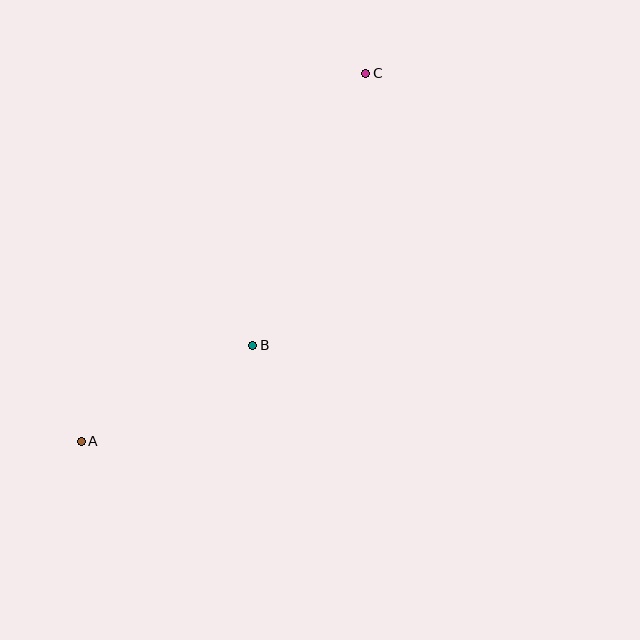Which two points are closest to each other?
Points A and B are closest to each other.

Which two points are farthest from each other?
Points A and C are farthest from each other.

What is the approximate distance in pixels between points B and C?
The distance between B and C is approximately 295 pixels.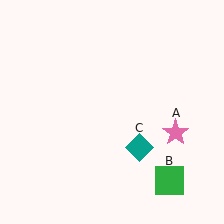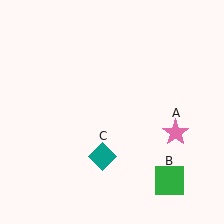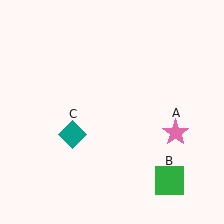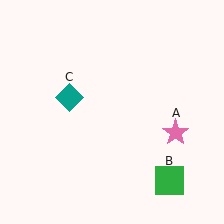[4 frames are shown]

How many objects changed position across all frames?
1 object changed position: teal diamond (object C).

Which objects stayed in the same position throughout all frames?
Pink star (object A) and green square (object B) remained stationary.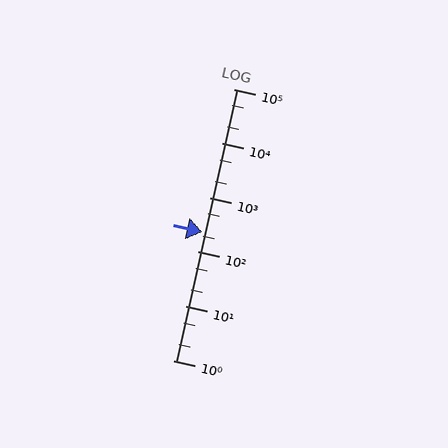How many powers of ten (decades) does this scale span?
The scale spans 5 decades, from 1 to 100000.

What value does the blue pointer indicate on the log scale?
The pointer indicates approximately 230.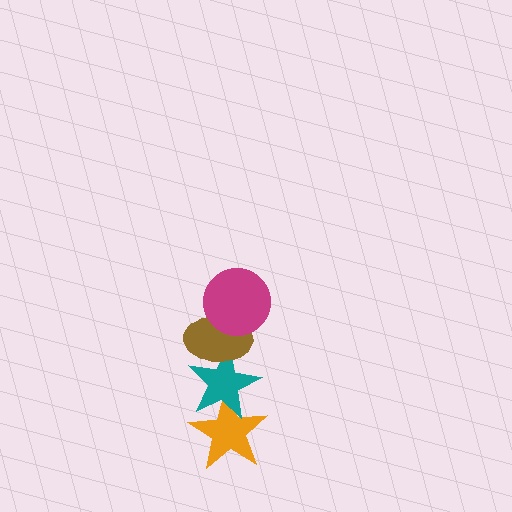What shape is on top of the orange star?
The teal star is on top of the orange star.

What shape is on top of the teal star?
The brown ellipse is on top of the teal star.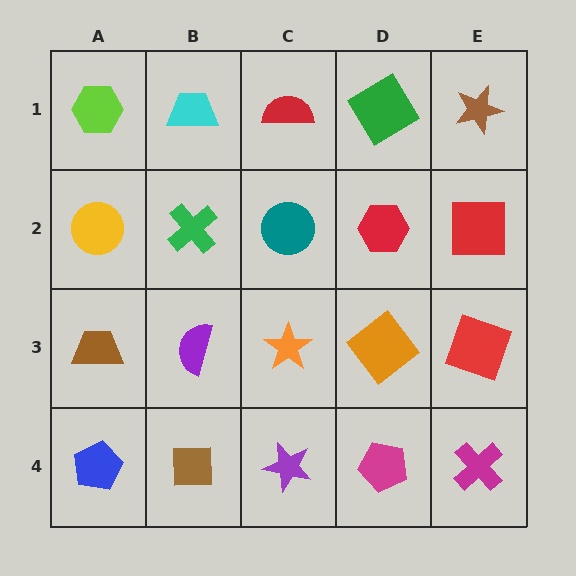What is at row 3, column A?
A brown trapezoid.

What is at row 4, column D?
A magenta pentagon.